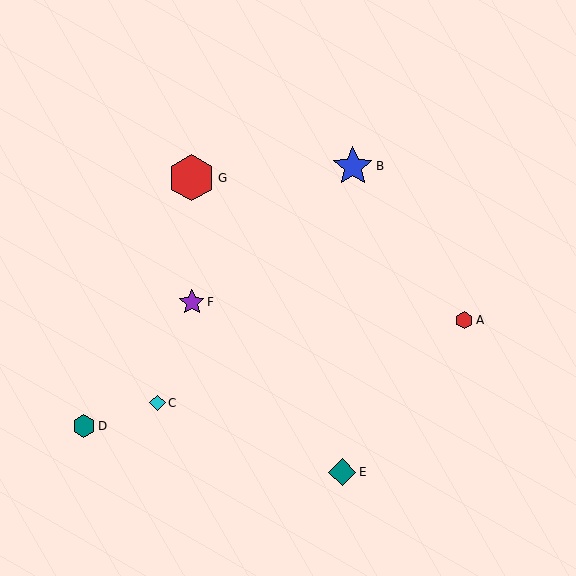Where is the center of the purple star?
The center of the purple star is at (192, 302).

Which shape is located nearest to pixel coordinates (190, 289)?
The purple star (labeled F) at (192, 302) is nearest to that location.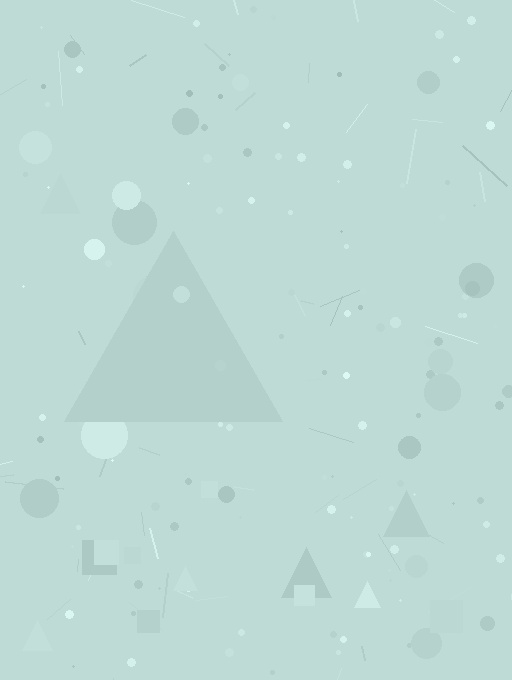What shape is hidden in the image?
A triangle is hidden in the image.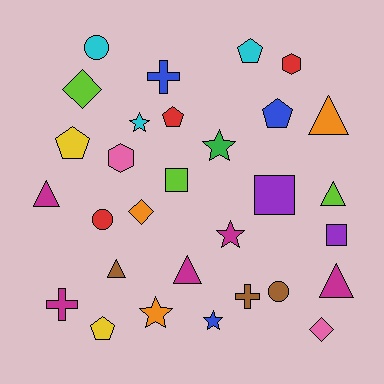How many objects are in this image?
There are 30 objects.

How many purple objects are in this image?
There are 2 purple objects.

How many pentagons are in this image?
There are 5 pentagons.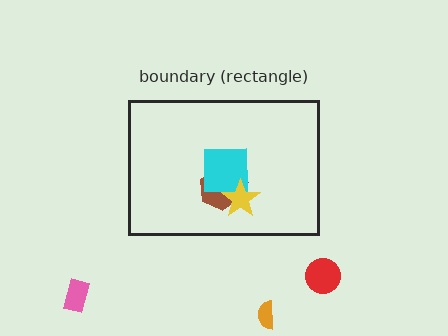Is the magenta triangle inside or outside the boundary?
Inside.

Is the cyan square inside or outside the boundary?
Inside.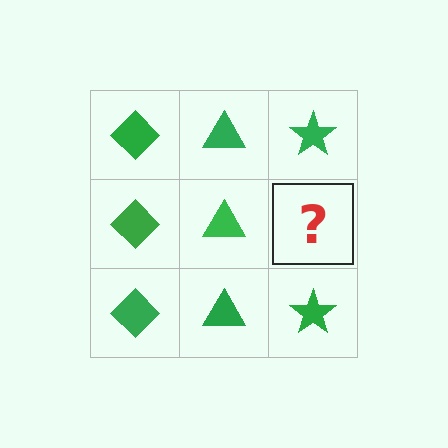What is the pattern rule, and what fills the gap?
The rule is that each column has a consistent shape. The gap should be filled with a green star.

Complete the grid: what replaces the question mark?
The question mark should be replaced with a green star.